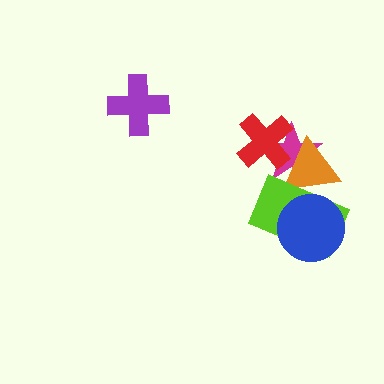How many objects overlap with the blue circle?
2 objects overlap with the blue circle.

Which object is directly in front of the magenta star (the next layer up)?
The red cross is directly in front of the magenta star.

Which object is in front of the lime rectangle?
The blue circle is in front of the lime rectangle.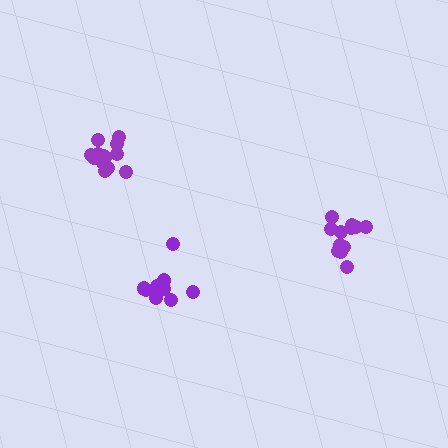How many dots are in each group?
Group 1: 12 dots, Group 2: 13 dots, Group 3: 12 dots (37 total).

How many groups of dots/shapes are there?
There are 3 groups.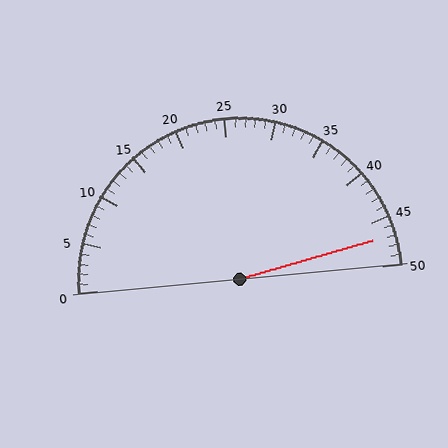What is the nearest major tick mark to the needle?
The nearest major tick mark is 45.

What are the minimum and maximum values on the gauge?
The gauge ranges from 0 to 50.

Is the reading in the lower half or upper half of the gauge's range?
The reading is in the upper half of the range (0 to 50).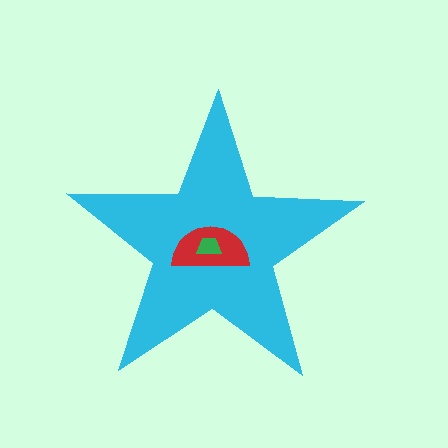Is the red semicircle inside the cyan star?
Yes.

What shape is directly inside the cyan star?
The red semicircle.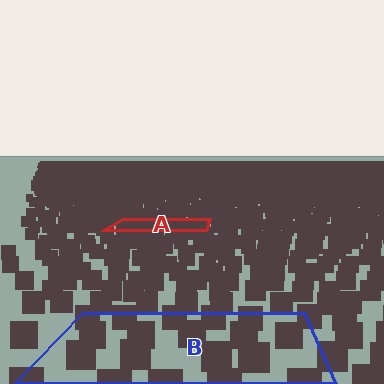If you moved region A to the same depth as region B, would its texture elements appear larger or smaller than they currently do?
They would appear larger. At a closer depth, the same texture elements are projected at a bigger on-screen size.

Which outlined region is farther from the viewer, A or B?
Region A is farther from the viewer — the texture elements inside it appear smaller and more densely packed.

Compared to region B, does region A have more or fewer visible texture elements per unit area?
Region A has more texture elements per unit area — they are packed more densely because it is farther away.